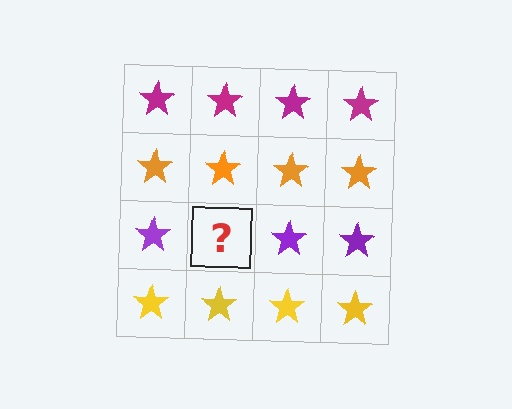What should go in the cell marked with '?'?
The missing cell should contain a purple star.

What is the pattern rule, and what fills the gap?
The rule is that each row has a consistent color. The gap should be filled with a purple star.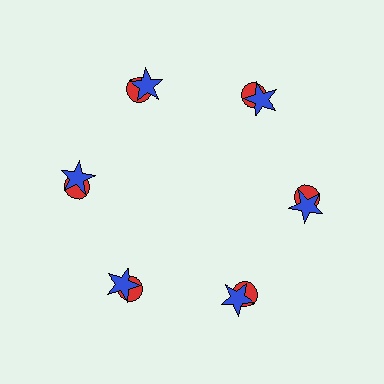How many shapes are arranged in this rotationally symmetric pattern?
There are 12 shapes, arranged in 6 groups of 2.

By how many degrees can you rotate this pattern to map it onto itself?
The pattern maps onto itself every 60 degrees of rotation.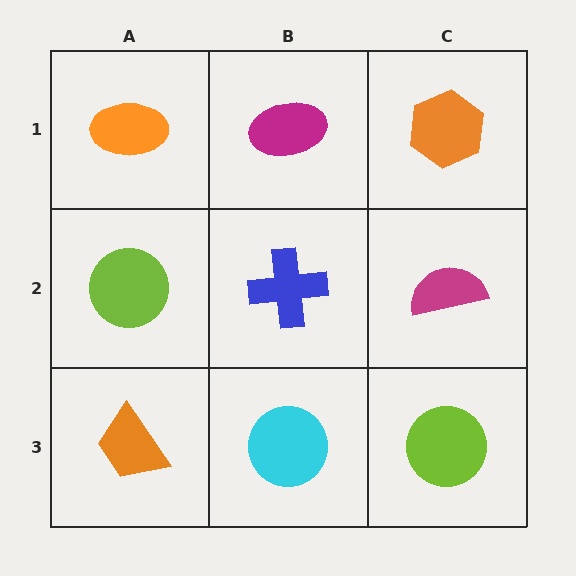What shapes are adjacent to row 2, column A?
An orange ellipse (row 1, column A), an orange trapezoid (row 3, column A), a blue cross (row 2, column B).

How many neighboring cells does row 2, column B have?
4.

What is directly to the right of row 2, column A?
A blue cross.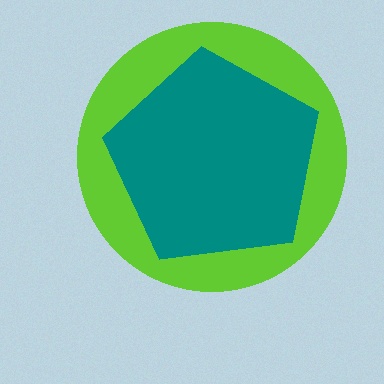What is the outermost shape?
The lime circle.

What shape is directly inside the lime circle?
The teal pentagon.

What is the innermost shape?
The teal pentagon.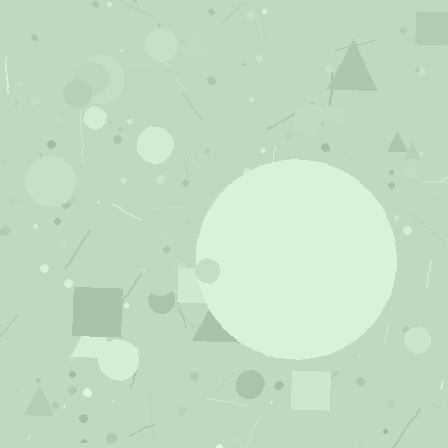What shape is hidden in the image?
A circle is hidden in the image.